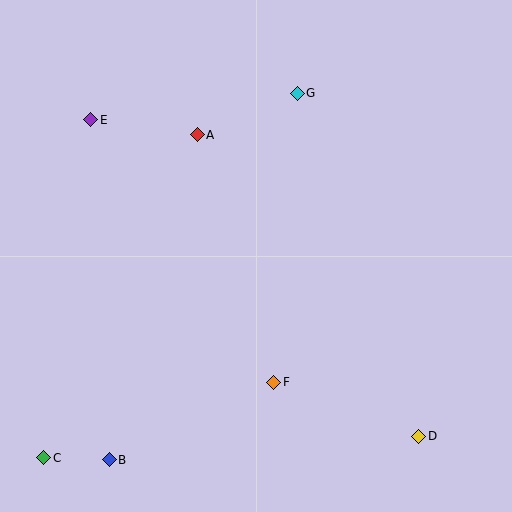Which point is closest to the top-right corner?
Point G is closest to the top-right corner.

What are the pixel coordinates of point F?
Point F is at (274, 382).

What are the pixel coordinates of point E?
Point E is at (91, 120).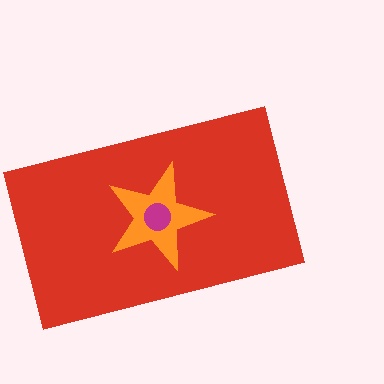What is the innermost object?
The magenta circle.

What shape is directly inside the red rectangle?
The orange star.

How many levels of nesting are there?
3.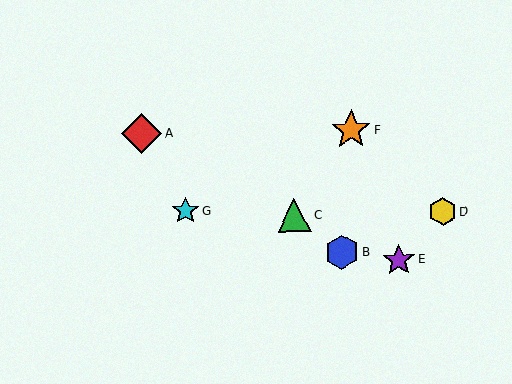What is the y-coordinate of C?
Object C is at y≈215.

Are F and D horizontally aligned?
No, F is at y≈130 and D is at y≈211.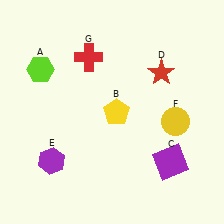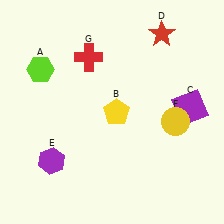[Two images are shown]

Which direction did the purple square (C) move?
The purple square (C) moved up.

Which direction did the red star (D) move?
The red star (D) moved up.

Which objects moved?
The objects that moved are: the purple square (C), the red star (D).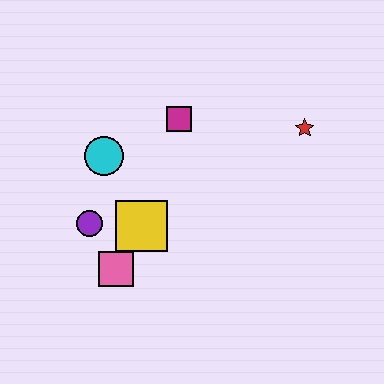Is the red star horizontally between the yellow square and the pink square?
No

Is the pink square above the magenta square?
No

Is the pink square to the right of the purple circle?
Yes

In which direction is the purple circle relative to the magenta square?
The purple circle is below the magenta square.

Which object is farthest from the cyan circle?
The red star is farthest from the cyan circle.